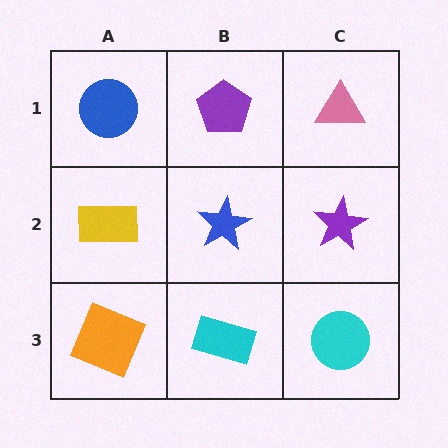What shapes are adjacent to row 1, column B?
A blue star (row 2, column B), a blue circle (row 1, column A), a pink triangle (row 1, column C).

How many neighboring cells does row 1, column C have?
2.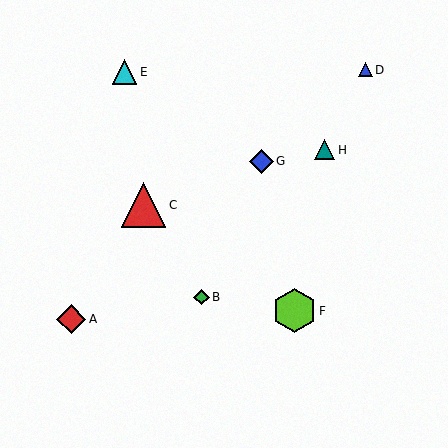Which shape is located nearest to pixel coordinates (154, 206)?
The red triangle (labeled C) at (143, 205) is nearest to that location.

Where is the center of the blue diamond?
The center of the blue diamond is at (262, 161).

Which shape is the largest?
The red triangle (labeled C) is the largest.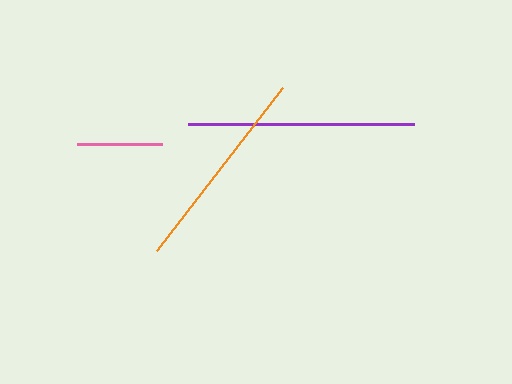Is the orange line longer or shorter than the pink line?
The orange line is longer than the pink line.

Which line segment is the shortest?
The pink line is the shortest at approximately 85 pixels.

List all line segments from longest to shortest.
From longest to shortest: purple, orange, pink.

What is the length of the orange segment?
The orange segment is approximately 206 pixels long.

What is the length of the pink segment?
The pink segment is approximately 85 pixels long.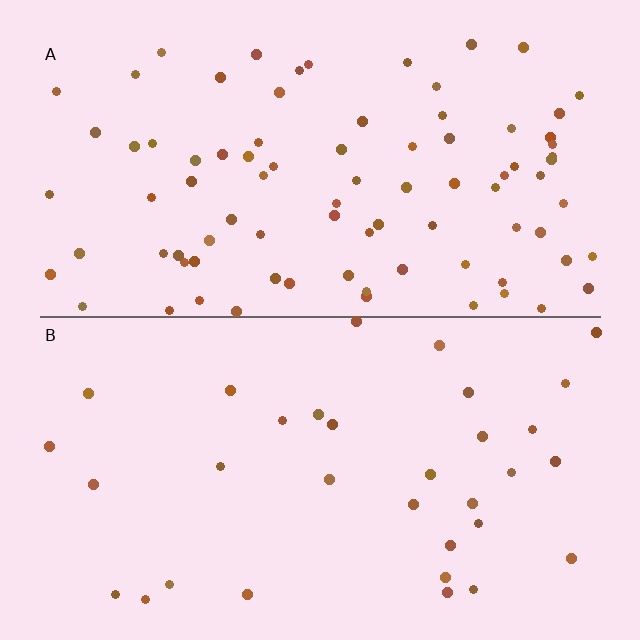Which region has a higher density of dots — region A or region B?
A (the top).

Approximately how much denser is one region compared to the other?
Approximately 2.6× — region A over region B.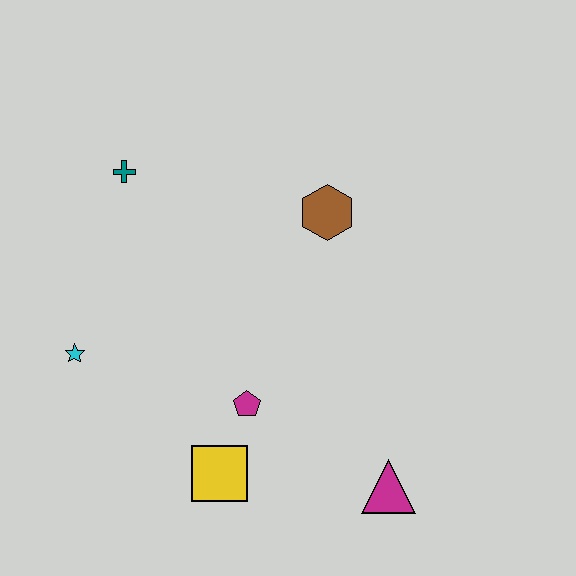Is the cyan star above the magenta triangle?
Yes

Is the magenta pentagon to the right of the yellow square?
Yes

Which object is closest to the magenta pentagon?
The yellow square is closest to the magenta pentagon.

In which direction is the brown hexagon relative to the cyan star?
The brown hexagon is to the right of the cyan star.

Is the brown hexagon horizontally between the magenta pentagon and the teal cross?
No